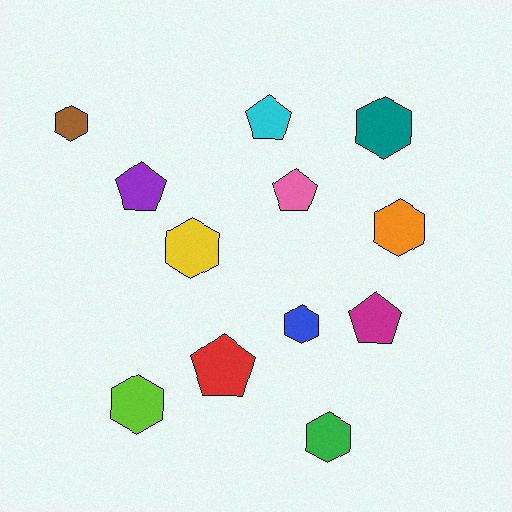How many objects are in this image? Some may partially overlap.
There are 12 objects.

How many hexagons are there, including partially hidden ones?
There are 7 hexagons.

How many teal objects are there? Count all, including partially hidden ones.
There is 1 teal object.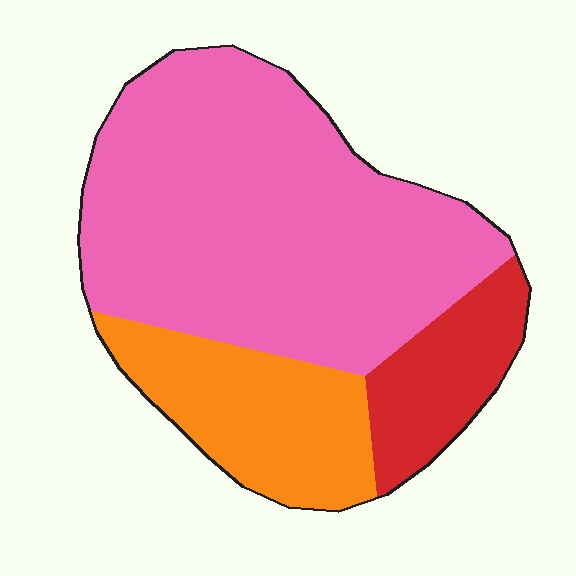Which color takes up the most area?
Pink, at roughly 65%.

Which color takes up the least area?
Red, at roughly 15%.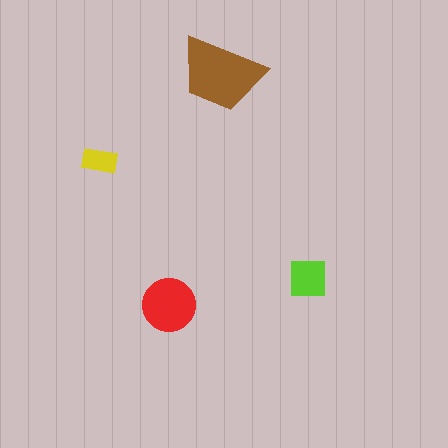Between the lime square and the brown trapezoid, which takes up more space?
The brown trapezoid.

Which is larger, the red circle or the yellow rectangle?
The red circle.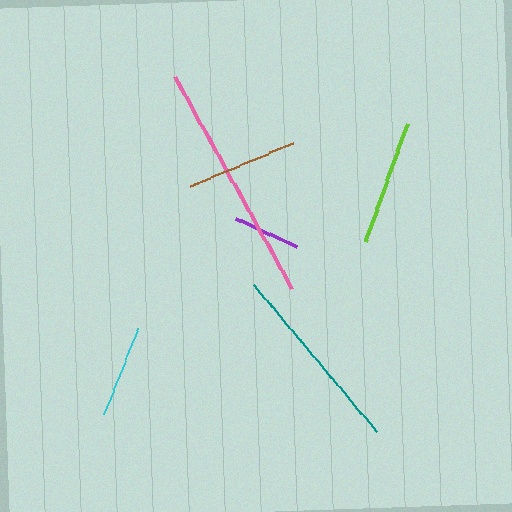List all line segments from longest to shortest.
From longest to shortest: pink, teal, lime, brown, cyan, purple.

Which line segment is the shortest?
The purple line is the shortest at approximately 66 pixels.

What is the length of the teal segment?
The teal segment is approximately 192 pixels long.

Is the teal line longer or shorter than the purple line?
The teal line is longer than the purple line.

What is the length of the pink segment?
The pink segment is approximately 242 pixels long.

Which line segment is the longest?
The pink line is the longest at approximately 242 pixels.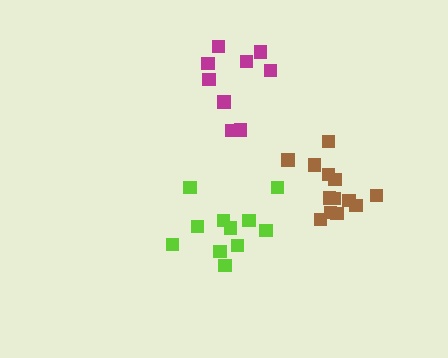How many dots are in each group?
Group 1: 11 dots, Group 2: 13 dots, Group 3: 9 dots (33 total).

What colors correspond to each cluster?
The clusters are colored: lime, brown, magenta.